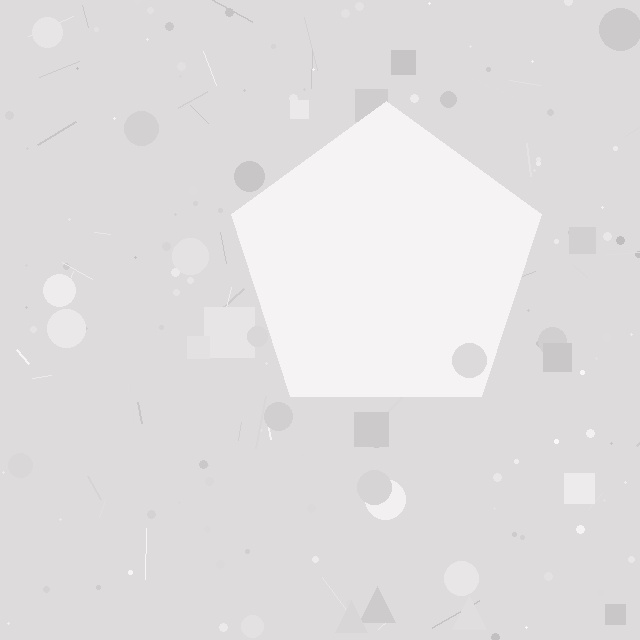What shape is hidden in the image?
A pentagon is hidden in the image.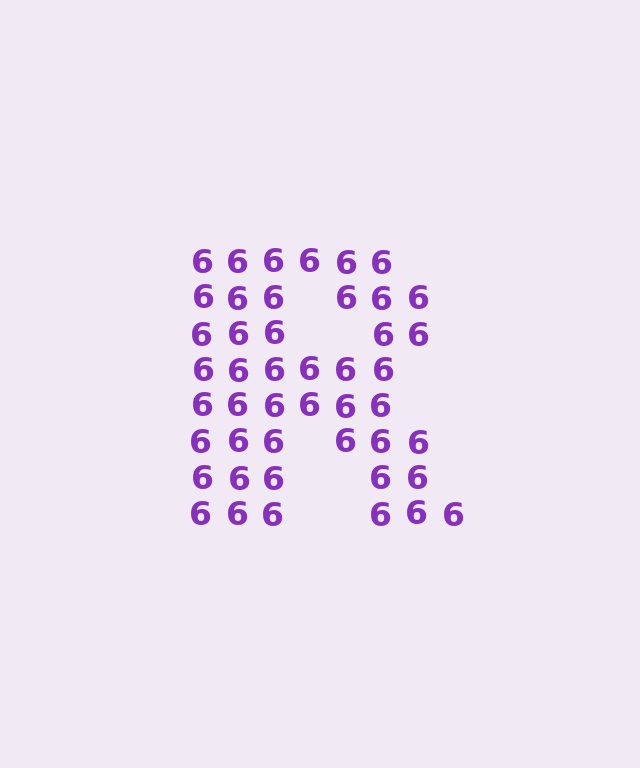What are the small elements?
The small elements are digit 6's.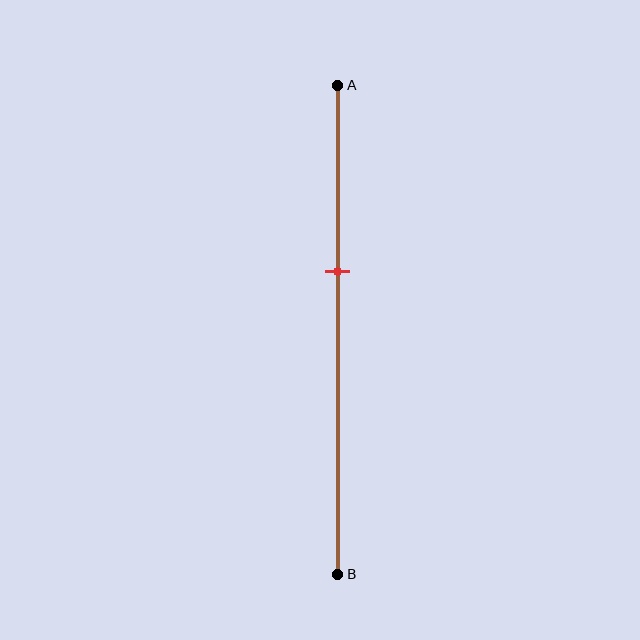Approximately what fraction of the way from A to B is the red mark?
The red mark is approximately 40% of the way from A to B.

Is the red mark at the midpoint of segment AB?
No, the mark is at about 40% from A, not at the 50% midpoint.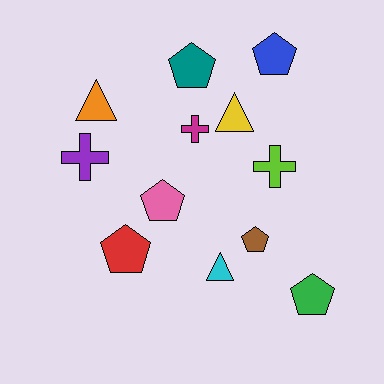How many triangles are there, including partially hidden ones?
There are 3 triangles.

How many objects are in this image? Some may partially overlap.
There are 12 objects.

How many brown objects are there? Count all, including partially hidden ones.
There is 1 brown object.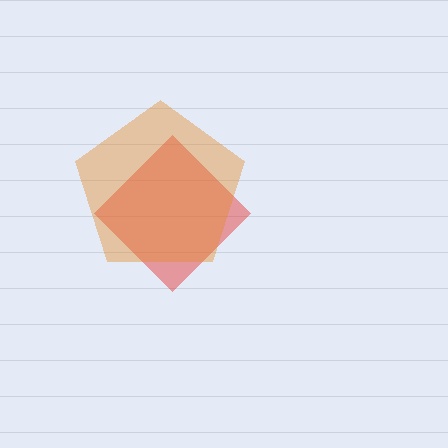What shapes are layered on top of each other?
The layered shapes are: a red diamond, an orange pentagon.